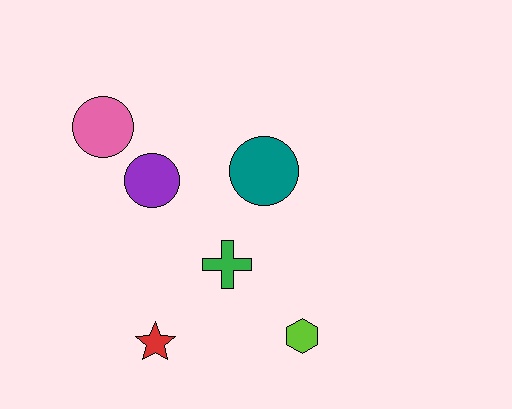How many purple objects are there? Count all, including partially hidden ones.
There is 1 purple object.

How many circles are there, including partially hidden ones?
There are 3 circles.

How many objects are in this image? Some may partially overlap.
There are 6 objects.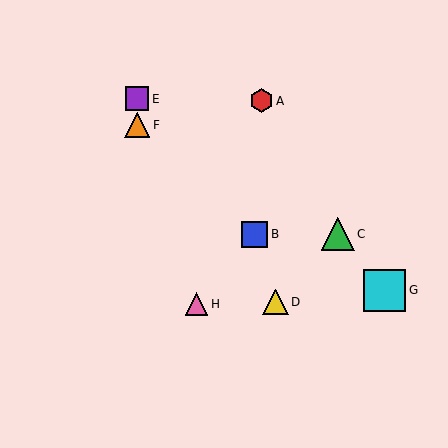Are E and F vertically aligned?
Yes, both are at x≈137.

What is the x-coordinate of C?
Object C is at x≈338.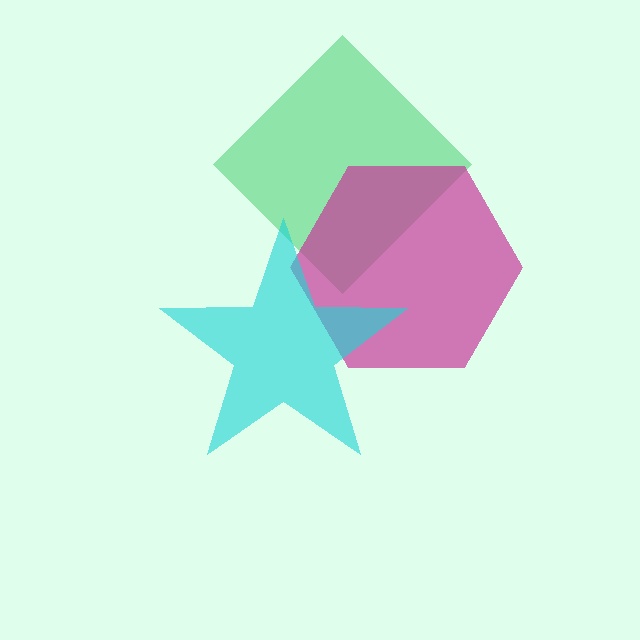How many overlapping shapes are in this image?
There are 3 overlapping shapes in the image.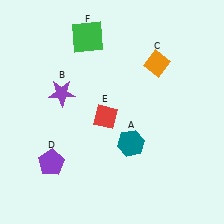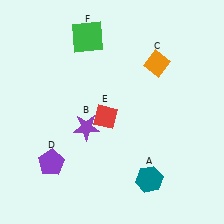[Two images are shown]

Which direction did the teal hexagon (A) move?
The teal hexagon (A) moved down.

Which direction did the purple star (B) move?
The purple star (B) moved down.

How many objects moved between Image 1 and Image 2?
2 objects moved between the two images.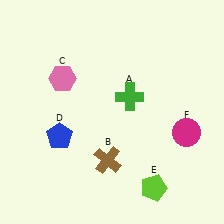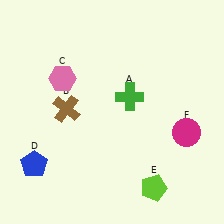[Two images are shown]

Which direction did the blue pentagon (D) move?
The blue pentagon (D) moved down.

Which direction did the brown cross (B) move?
The brown cross (B) moved up.